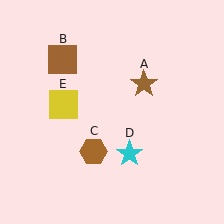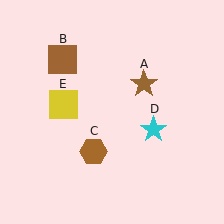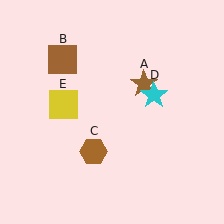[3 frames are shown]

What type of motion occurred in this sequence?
The cyan star (object D) rotated counterclockwise around the center of the scene.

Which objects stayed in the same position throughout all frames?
Brown star (object A) and brown square (object B) and brown hexagon (object C) and yellow square (object E) remained stationary.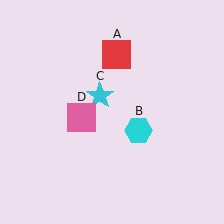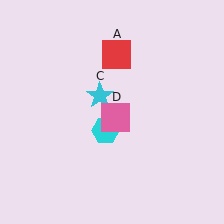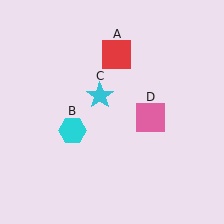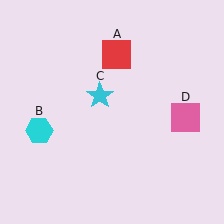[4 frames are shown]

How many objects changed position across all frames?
2 objects changed position: cyan hexagon (object B), pink square (object D).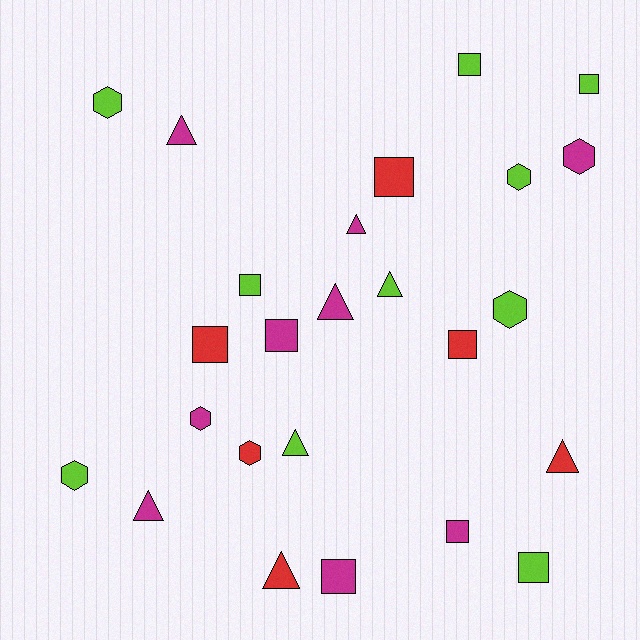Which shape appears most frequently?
Square, with 10 objects.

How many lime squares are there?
There are 4 lime squares.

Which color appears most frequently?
Lime, with 10 objects.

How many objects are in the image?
There are 25 objects.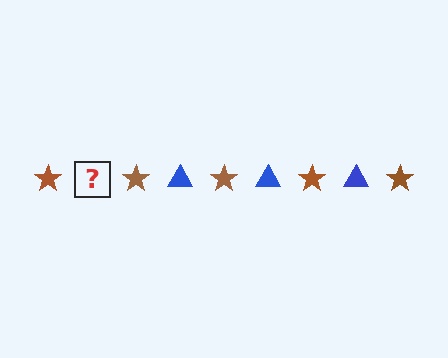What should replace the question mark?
The question mark should be replaced with a blue triangle.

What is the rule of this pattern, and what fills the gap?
The rule is that the pattern alternates between brown star and blue triangle. The gap should be filled with a blue triangle.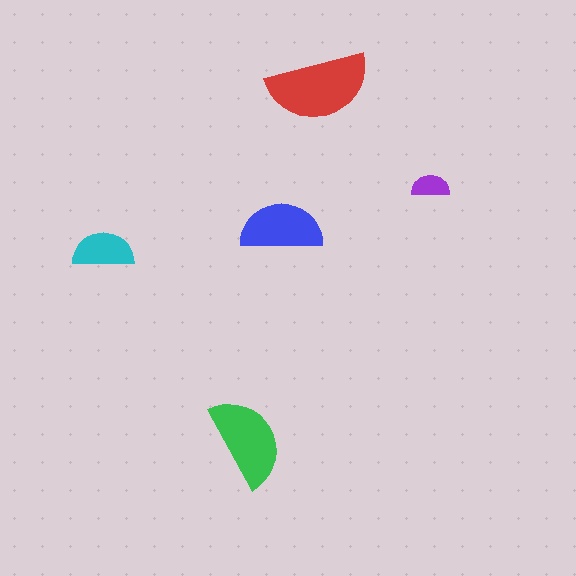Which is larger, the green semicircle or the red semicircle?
The red one.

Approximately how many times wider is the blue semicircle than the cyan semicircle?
About 1.5 times wider.